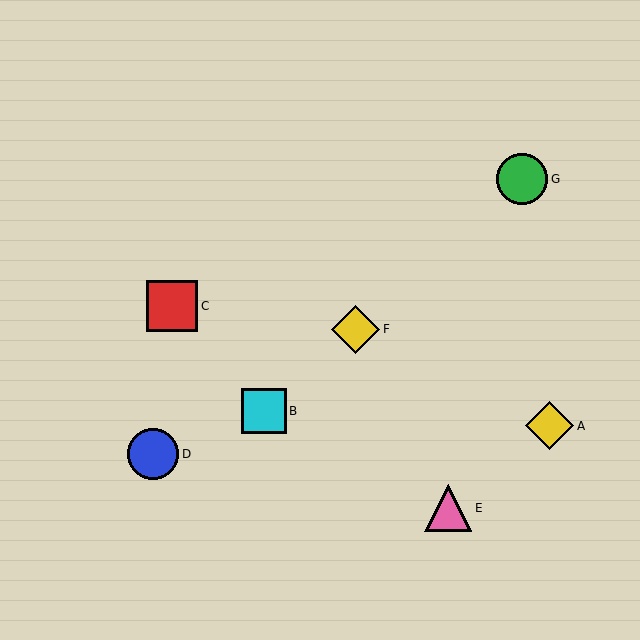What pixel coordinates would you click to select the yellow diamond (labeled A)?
Click at (550, 426) to select the yellow diamond A.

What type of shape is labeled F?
Shape F is a yellow diamond.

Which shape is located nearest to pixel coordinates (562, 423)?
The yellow diamond (labeled A) at (550, 426) is nearest to that location.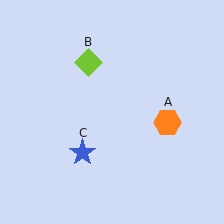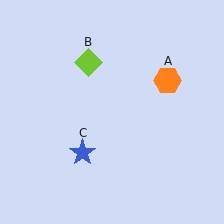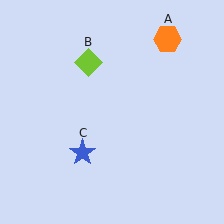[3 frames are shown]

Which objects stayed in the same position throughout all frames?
Lime diamond (object B) and blue star (object C) remained stationary.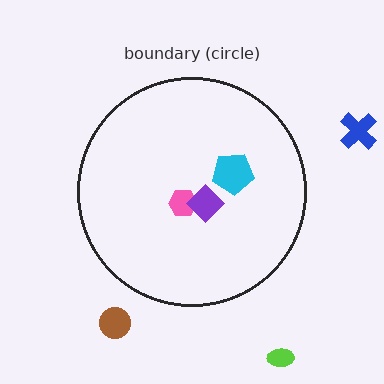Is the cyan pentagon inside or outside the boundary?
Inside.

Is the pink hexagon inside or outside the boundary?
Inside.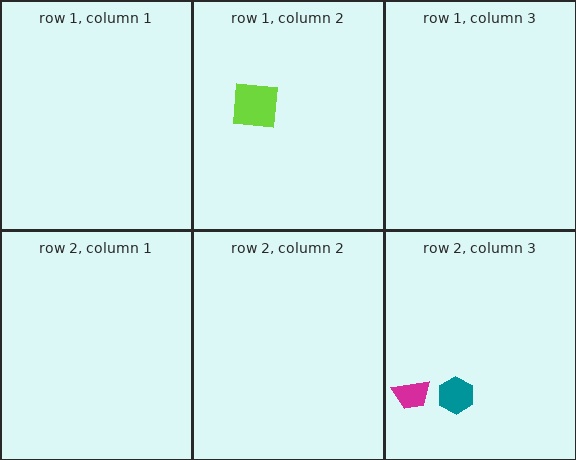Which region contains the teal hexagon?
The row 2, column 3 region.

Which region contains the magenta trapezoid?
The row 2, column 3 region.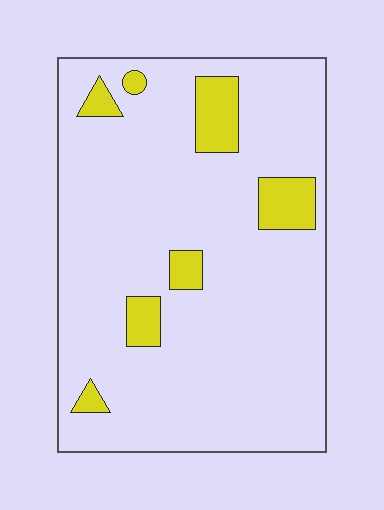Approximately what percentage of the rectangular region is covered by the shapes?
Approximately 10%.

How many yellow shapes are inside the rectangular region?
7.